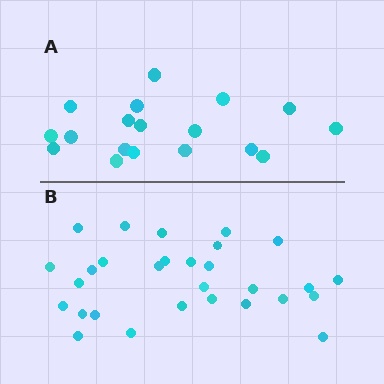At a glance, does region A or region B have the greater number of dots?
Region B (the bottom region) has more dots.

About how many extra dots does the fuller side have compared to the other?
Region B has roughly 12 or so more dots than region A.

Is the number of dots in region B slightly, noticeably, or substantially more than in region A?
Region B has substantially more. The ratio is roughly 1.6 to 1.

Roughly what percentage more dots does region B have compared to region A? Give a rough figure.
About 60% more.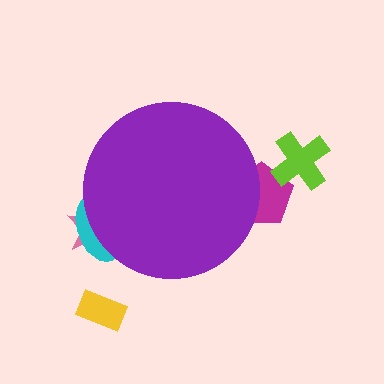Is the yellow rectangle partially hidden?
No, the yellow rectangle is fully visible.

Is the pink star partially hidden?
Yes, the pink star is partially hidden behind the purple circle.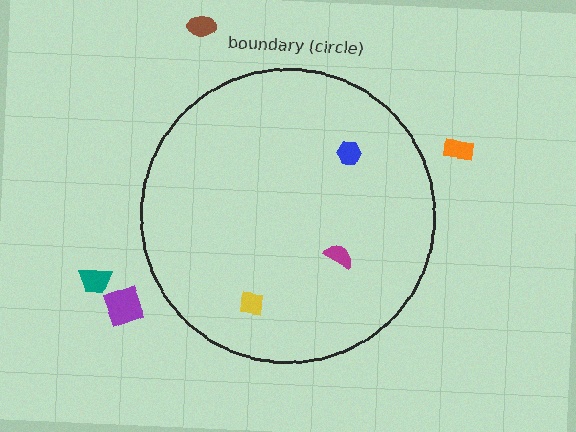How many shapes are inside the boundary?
3 inside, 4 outside.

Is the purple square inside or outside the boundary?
Outside.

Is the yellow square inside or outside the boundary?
Inside.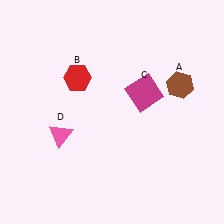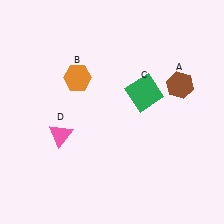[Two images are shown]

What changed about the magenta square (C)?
In Image 1, C is magenta. In Image 2, it changed to green.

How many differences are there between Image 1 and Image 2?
There are 2 differences between the two images.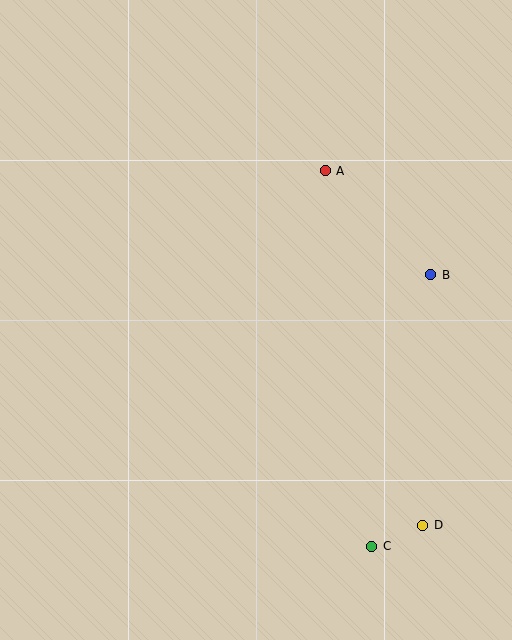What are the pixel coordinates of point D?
Point D is at (423, 525).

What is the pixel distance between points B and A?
The distance between B and A is 148 pixels.